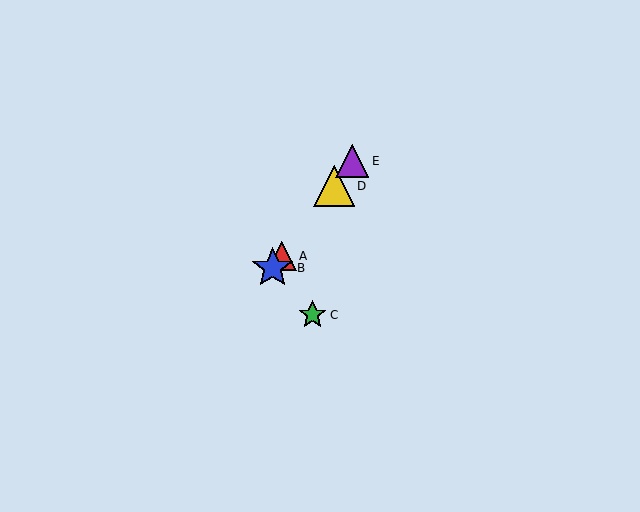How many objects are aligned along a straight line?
4 objects (A, B, D, E) are aligned along a straight line.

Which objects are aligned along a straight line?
Objects A, B, D, E are aligned along a straight line.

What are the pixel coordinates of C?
Object C is at (313, 315).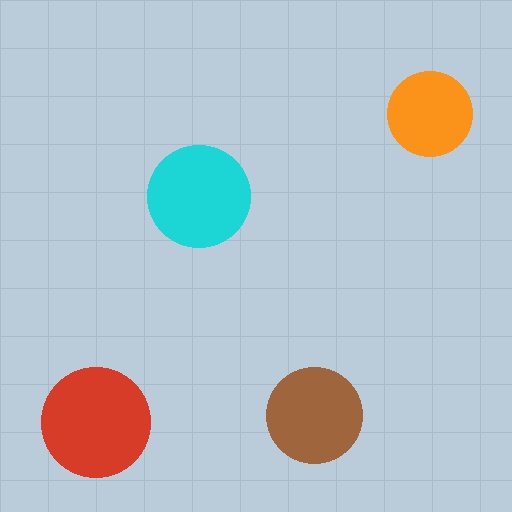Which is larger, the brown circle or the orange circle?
The brown one.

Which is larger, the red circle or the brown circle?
The red one.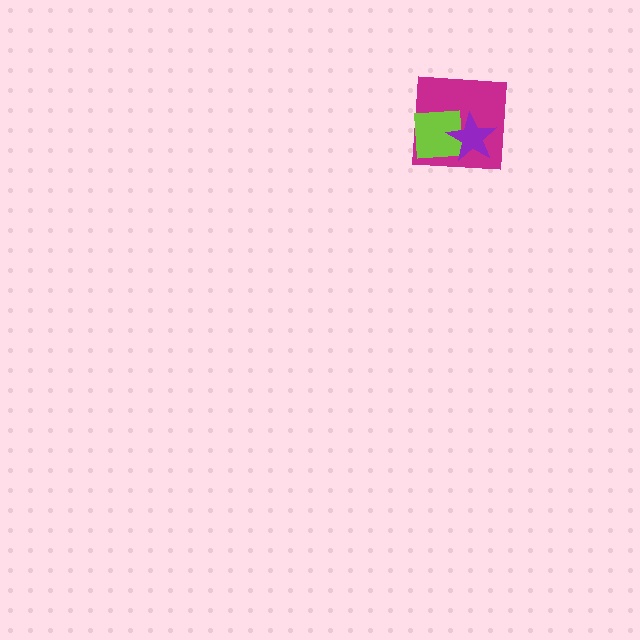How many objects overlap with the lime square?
2 objects overlap with the lime square.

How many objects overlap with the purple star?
2 objects overlap with the purple star.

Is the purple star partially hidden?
No, no other shape covers it.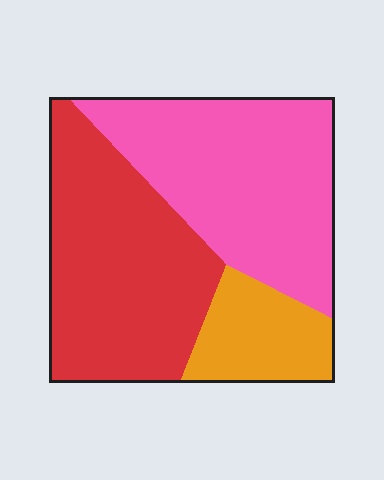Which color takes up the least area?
Orange, at roughly 15%.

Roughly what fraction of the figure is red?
Red covers roughly 40% of the figure.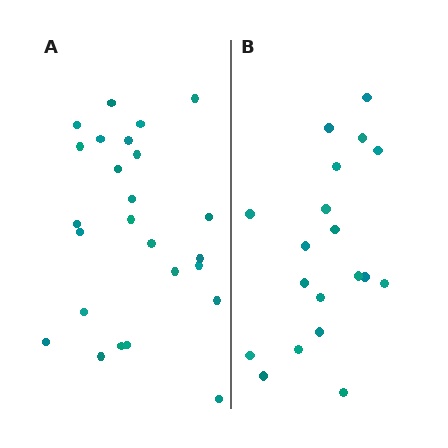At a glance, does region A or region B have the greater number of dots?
Region A (the left region) has more dots.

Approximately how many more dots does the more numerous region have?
Region A has about 6 more dots than region B.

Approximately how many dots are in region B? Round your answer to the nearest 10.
About 20 dots. (The exact count is 19, which rounds to 20.)